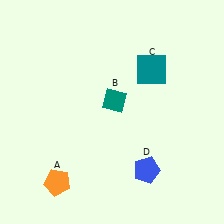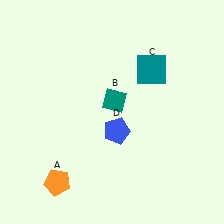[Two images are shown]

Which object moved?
The blue pentagon (D) moved up.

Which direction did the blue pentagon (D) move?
The blue pentagon (D) moved up.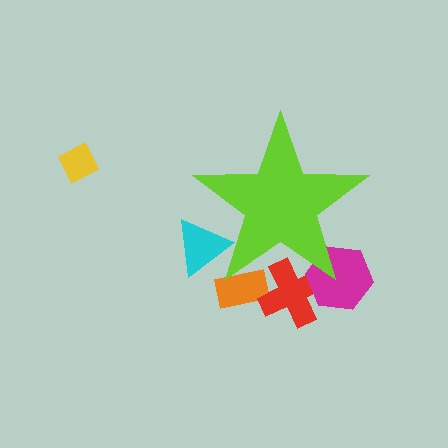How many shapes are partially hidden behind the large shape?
4 shapes are partially hidden.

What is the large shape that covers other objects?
A lime star.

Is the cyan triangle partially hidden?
Yes, the cyan triangle is partially hidden behind the lime star.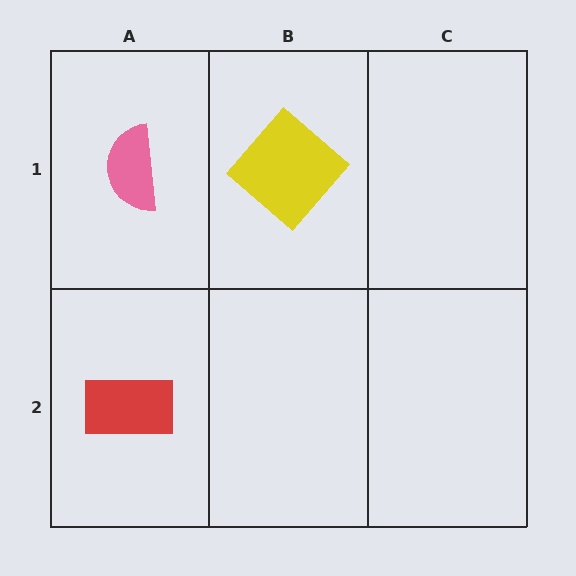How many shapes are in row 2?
1 shape.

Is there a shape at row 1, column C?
No, that cell is empty.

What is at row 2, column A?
A red rectangle.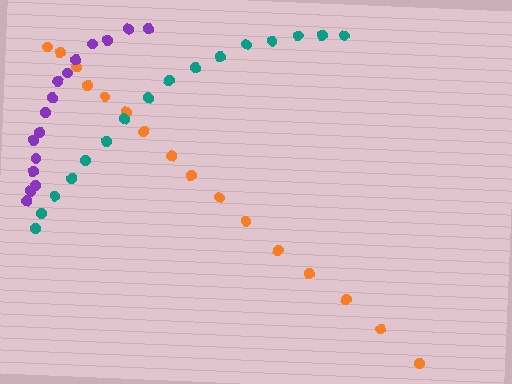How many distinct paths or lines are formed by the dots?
There are 3 distinct paths.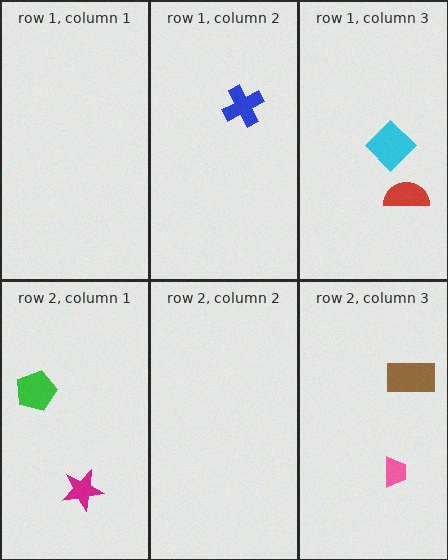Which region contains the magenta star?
The row 2, column 1 region.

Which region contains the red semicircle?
The row 1, column 3 region.